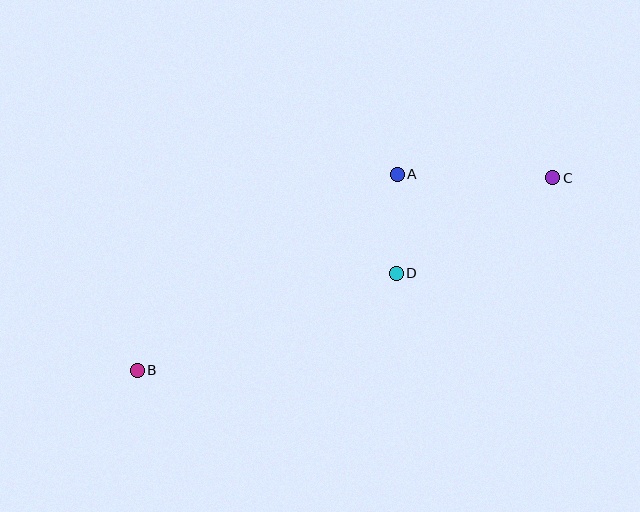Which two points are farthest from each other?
Points B and C are farthest from each other.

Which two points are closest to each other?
Points A and D are closest to each other.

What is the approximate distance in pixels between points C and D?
The distance between C and D is approximately 184 pixels.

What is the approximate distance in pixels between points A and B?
The distance between A and B is approximately 326 pixels.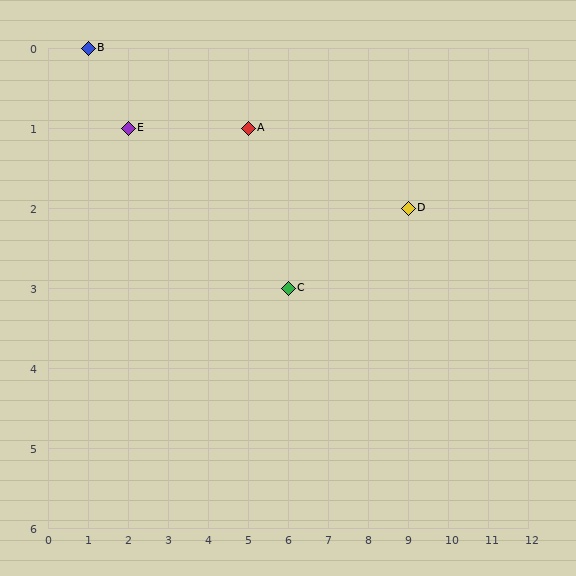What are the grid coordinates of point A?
Point A is at grid coordinates (5, 1).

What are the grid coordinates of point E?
Point E is at grid coordinates (2, 1).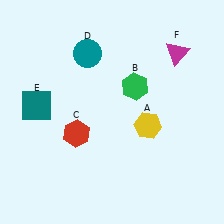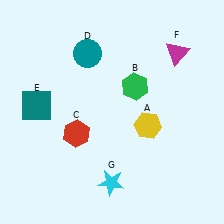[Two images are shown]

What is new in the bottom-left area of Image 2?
A cyan star (G) was added in the bottom-left area of Image 2.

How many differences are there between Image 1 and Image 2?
There is 1 difference between the two images.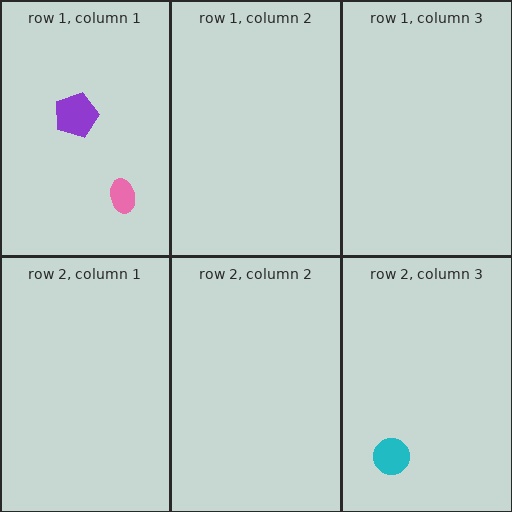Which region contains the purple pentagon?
The row 1, column 1 region.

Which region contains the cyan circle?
The row 2, column 3 region.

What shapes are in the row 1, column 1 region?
The purple pentagon, the pink ellipse.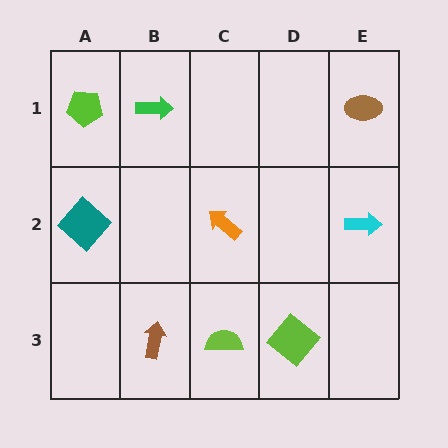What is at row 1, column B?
A green arrow.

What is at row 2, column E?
A cyan arrow.